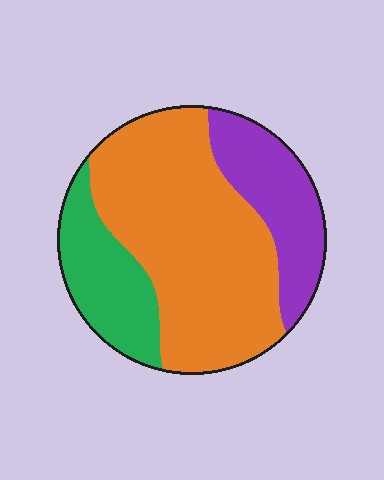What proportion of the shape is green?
Green takes up about one fifth (1/5) of the shape.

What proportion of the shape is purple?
Purple takes up between a sixth and a third of the shape.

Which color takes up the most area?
Orange, at roughly 60%.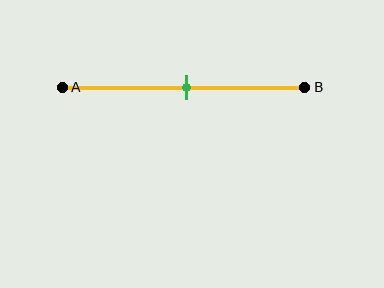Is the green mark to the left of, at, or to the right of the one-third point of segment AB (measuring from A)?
The green mark is to the right of the one-third point of segment AB.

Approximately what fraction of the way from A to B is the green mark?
The green mark is approximately 50% of the way from A to B.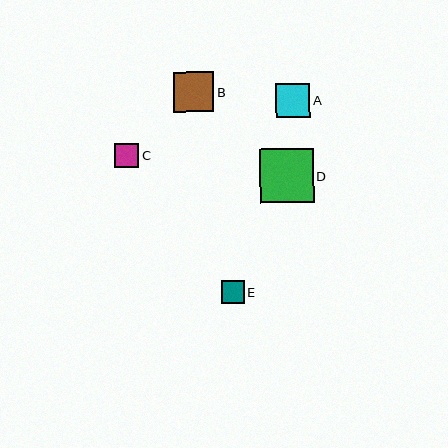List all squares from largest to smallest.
From largest to smallest: D, B, A, C, E.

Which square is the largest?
Square D is the largest with a size of approximately 54 pixels.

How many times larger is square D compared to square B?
Square D is approximately 1.3 times the size of square B.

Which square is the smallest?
Square E is the smallest with a size of approximately 23 pixels.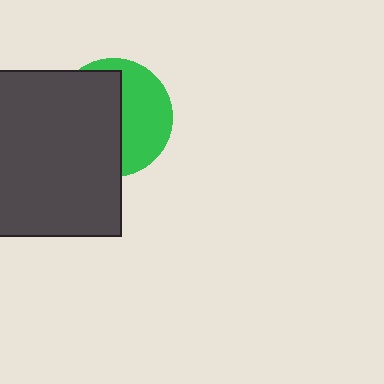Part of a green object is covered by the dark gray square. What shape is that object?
It is a circle.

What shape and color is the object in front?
The object in front is a dark gray square.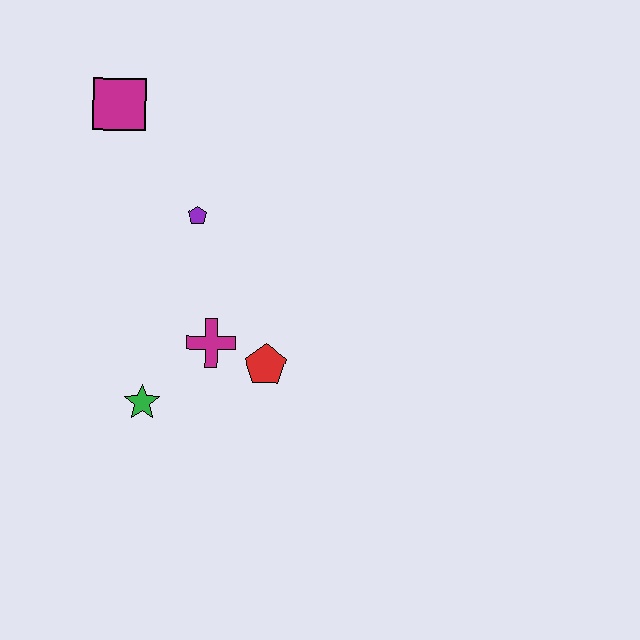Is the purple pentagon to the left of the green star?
No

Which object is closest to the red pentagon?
The magenta cross is closest to the red pentagon.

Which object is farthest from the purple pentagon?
The green star is farthest from the purple pentagon.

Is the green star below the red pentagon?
Yes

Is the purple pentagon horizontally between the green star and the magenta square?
No